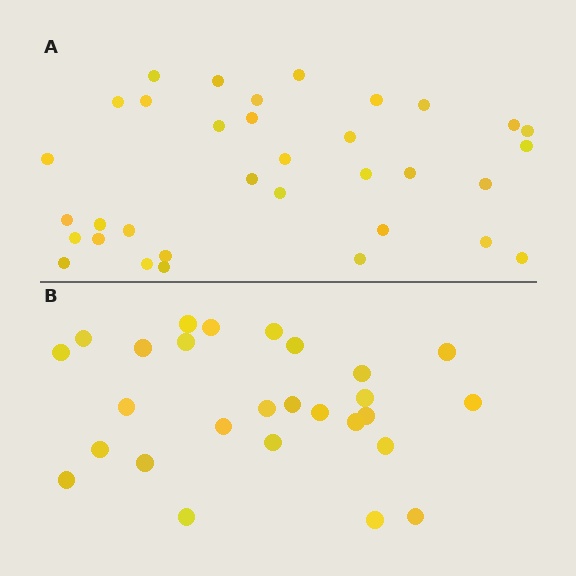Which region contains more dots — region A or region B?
Region A (the top region) has more dots.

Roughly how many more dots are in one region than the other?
Region A has roughly 8 or so more dots than region B.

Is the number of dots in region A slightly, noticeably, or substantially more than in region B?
Region A has noticeably more, but not dramatically so. The ratio is roughly 1.3 to 1.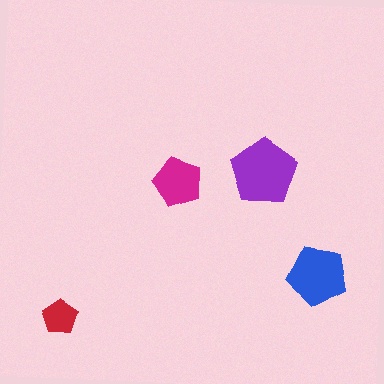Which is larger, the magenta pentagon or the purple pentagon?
The purple one.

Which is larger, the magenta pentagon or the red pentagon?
The magenta one.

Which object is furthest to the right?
The blue pentagon is rightmost.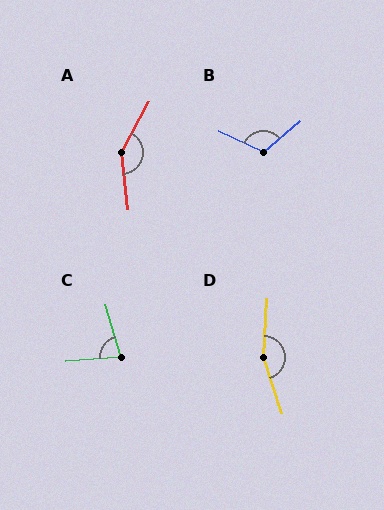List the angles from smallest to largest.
C (78°), B (115°), A (145°), D (158°).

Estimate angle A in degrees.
Approximately 145 degrees.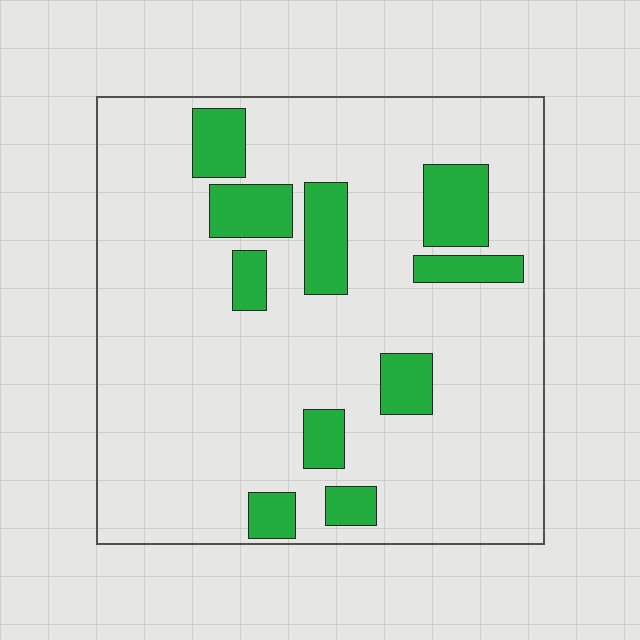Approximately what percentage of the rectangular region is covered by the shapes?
Approximately 15%.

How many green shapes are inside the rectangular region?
10.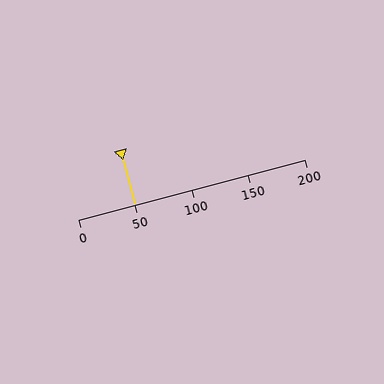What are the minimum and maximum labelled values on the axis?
The axis runs from 0 to 200.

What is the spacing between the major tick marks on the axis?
The major ticks are spaced 50 apart.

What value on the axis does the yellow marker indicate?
The marker indicates approximately 50.